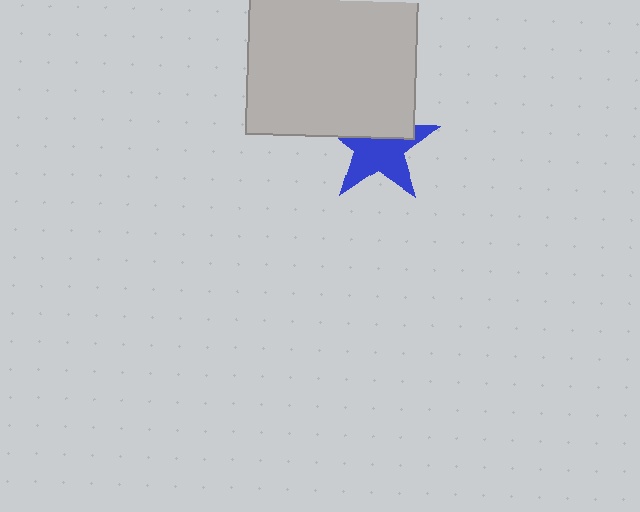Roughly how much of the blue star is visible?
About half of it is visible (roughly 59%).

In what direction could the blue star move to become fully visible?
The blue star could move down. That would shift it out from behind the light gray square entirely.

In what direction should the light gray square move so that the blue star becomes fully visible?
The light gray square should move up. That is the shortest direction to clear the overlap and leave the blue star fully visible.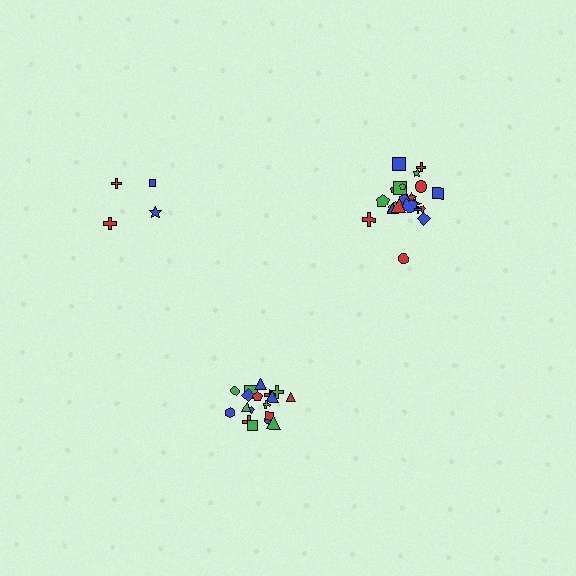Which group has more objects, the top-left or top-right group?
The top-right group.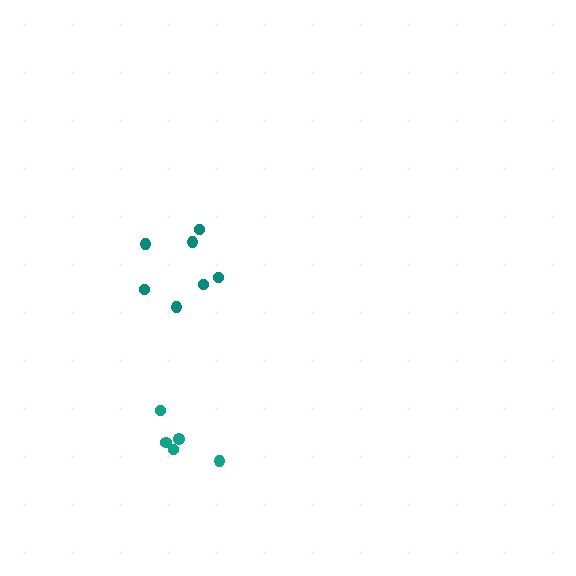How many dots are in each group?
Group 1: 7 dots, Group 2: 5 dots (12 total).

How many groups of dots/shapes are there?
There are 2 groups.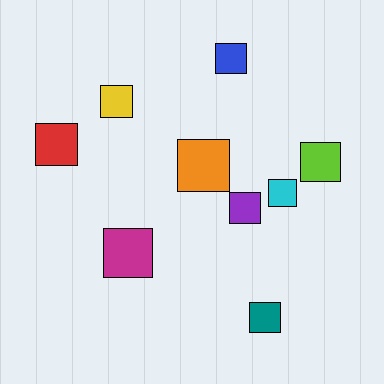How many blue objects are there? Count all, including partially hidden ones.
There is 1 blue object.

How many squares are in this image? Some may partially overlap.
There are 9 squares.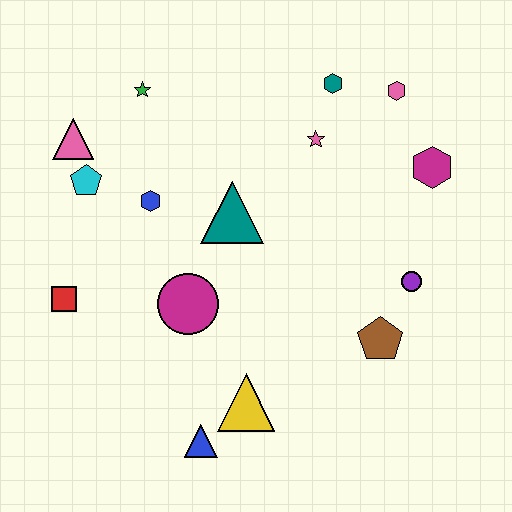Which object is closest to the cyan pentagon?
The pink triangle is closest to the cyan pentagon.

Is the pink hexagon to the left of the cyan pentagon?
No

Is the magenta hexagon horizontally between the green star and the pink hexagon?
No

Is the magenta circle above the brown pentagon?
Yes